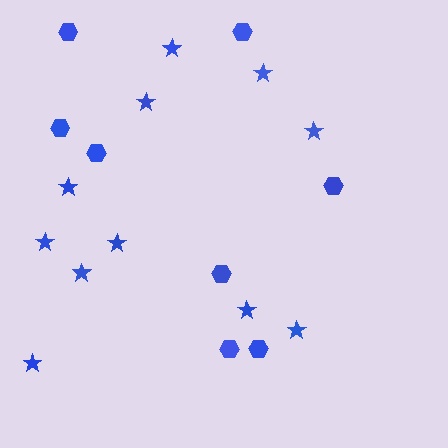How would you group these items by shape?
There are 2 groups: one group of stars (11) and one group of hexagons (8).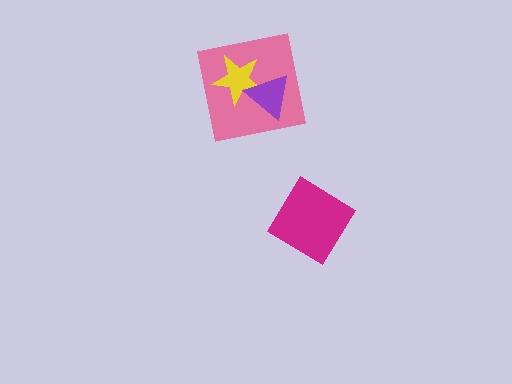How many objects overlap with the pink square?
2 objects overlap with the pink square.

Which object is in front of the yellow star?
The purple triangle is in front of the yellow star.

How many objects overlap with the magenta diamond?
0 objects overlap with the magenta diamond.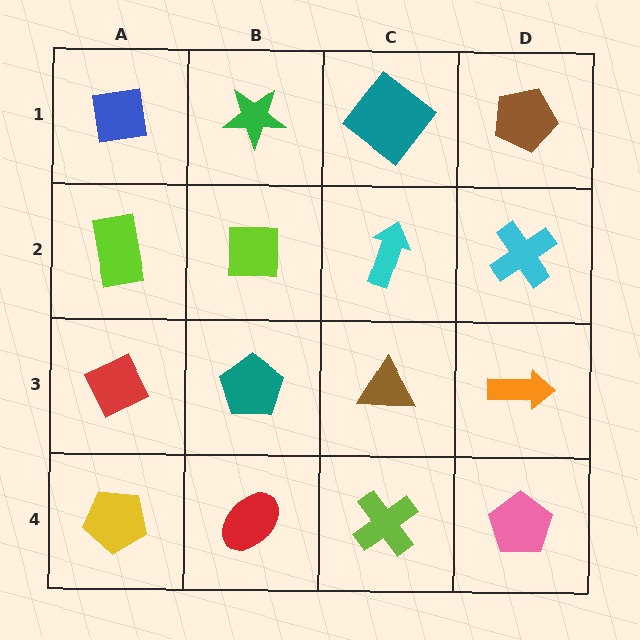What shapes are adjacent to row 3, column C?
A cyan arrow (row 2, column C), a lime cross (row 4, column C), a teal pentagon (row 3, column B), an orange arrow (row 3, column D).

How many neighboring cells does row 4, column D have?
2.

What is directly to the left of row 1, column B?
A blue square.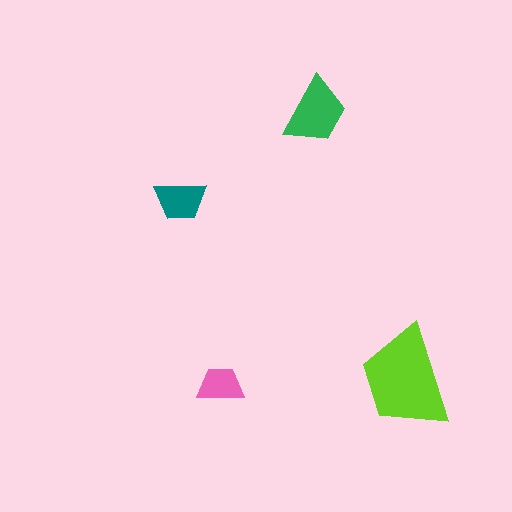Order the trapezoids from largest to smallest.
the lime one, the green one, the teal one, the pink one.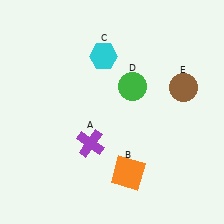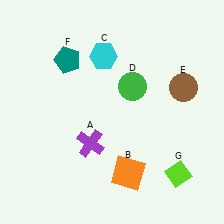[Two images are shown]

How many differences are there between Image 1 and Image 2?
There are 2 differences between the two images.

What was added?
A teal pentagon (F), a lime diamond (G) were added in Image 2.